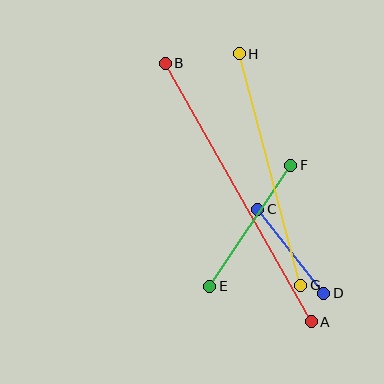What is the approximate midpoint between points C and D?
The midpoint is at approximately (291, 251) pixels.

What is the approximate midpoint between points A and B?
The midpoint is at approximately (238, 192) pixels.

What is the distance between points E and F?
The distance is approximately 146 pixels.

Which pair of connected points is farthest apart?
Points A and B are farthest apart.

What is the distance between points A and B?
The distance is approximately 297 pixels.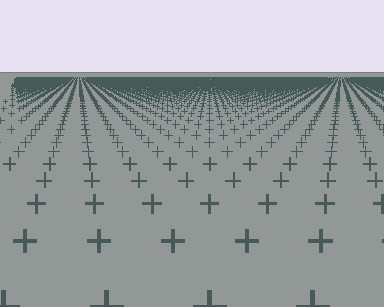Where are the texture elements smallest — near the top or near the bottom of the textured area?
Near the top.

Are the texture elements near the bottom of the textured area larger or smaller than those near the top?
Larger. Near the bottom, elements are closer to the viewer and appear at a bigger on-screen size.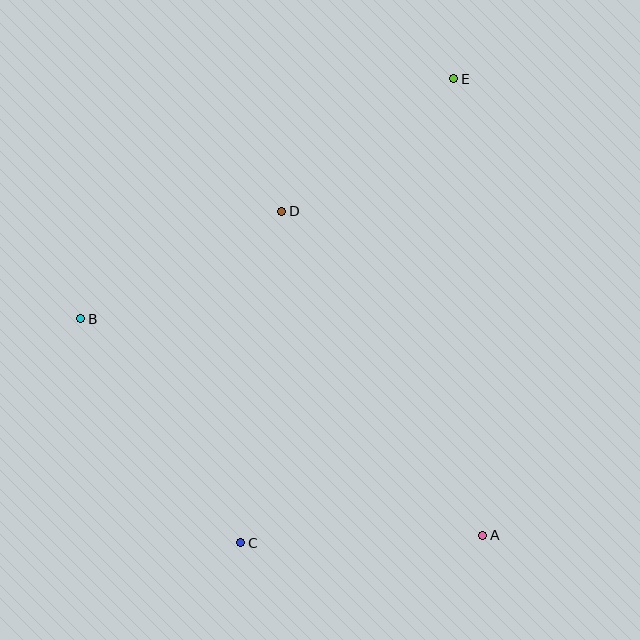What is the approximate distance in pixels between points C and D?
The distance between C and D is approximately 334 pixels.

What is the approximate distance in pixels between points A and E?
The distance between A and E is approximately 458 pixels.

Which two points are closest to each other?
Points D and E are closest to each other.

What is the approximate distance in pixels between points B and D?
The distance between B and D is approximately 228 pixels.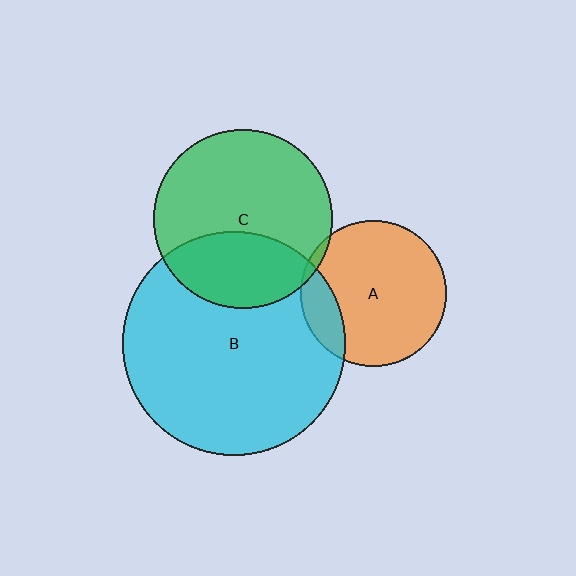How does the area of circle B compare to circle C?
Approximately 1.6 times.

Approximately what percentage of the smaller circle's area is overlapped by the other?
Approximately 35%.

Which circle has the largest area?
Circle B (cyan).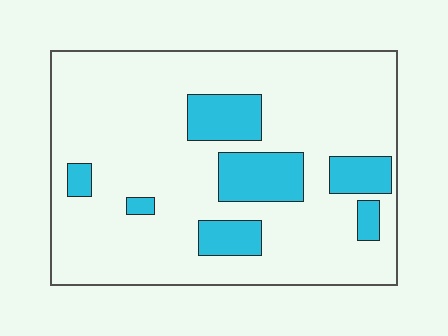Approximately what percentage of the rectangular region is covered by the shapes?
Approximately 20%.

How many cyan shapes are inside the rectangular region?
7.